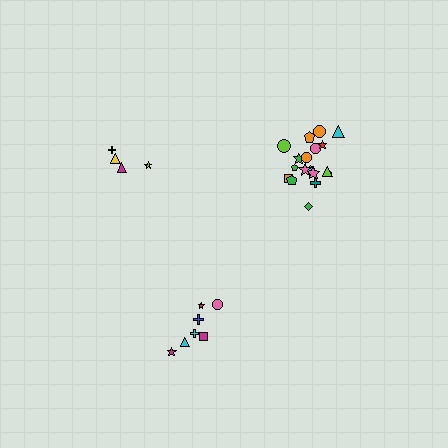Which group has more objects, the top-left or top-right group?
The top-right group.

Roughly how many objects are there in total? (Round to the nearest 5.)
Roughly 30 objects in total.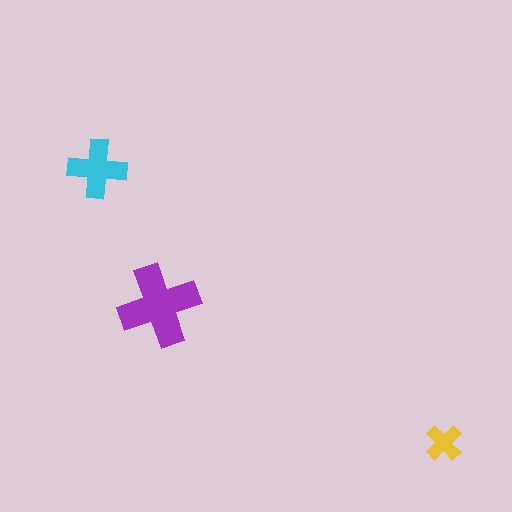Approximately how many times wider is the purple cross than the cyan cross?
About 1.5 times wider.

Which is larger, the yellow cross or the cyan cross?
The cyan one.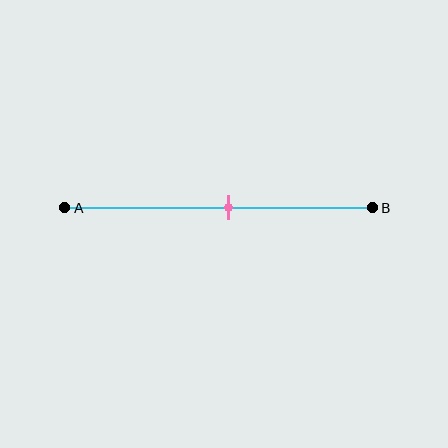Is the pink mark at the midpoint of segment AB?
No, the mark is at about 55% from A, not at the 50% midpoint.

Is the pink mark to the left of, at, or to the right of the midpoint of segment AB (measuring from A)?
The pink mark is to the right of the midpoint of segment AB.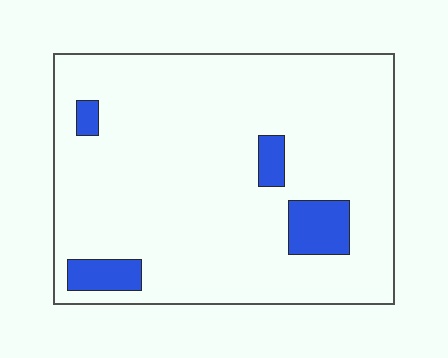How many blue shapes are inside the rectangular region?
4.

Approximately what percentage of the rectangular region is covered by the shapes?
Approximately 10%.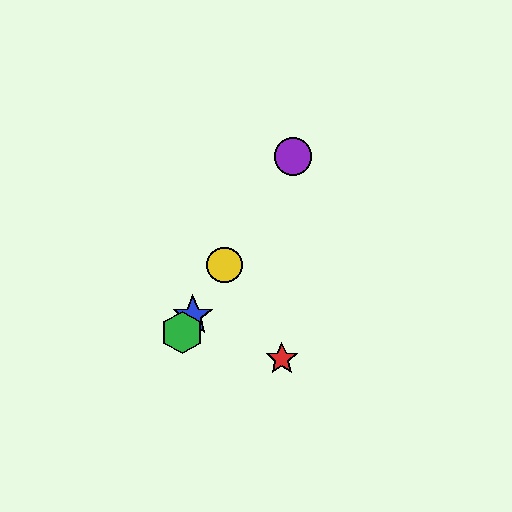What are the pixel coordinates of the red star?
The red star is at (282, 359).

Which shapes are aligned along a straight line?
The blue star, the green hexagon, the yellow circle, the purple circle are aligned along a straight line.